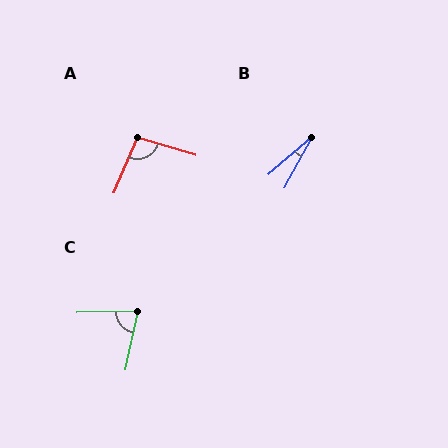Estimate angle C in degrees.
Approximately 76 degrees.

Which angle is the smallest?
B, at approximately 21 degrees.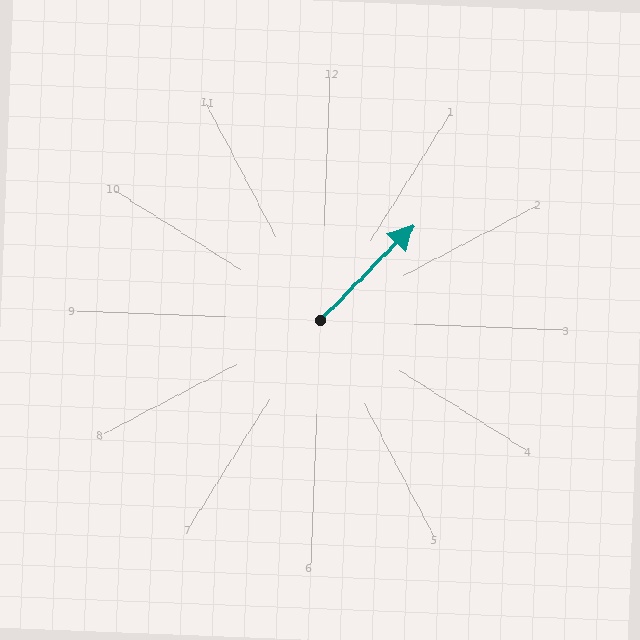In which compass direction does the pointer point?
Northeast.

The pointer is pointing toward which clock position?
Roughly 1 o'clock.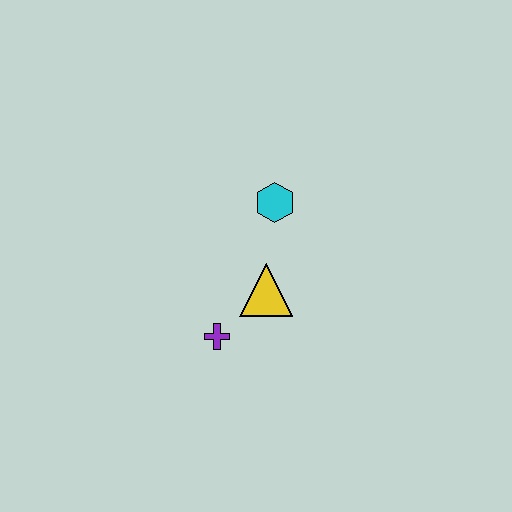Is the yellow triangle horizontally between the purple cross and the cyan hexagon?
Yes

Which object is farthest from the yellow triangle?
The cyan hexagon is farthest from the yellow triangle.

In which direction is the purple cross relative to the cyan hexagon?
The purple cross is below the cyan hexagon.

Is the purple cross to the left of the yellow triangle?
Yes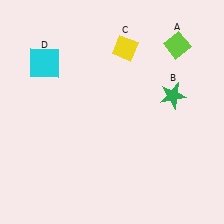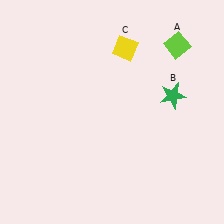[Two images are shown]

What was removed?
The cyan square (D) was removed in Image 2.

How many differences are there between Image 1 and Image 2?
There is 1 difference between the two images.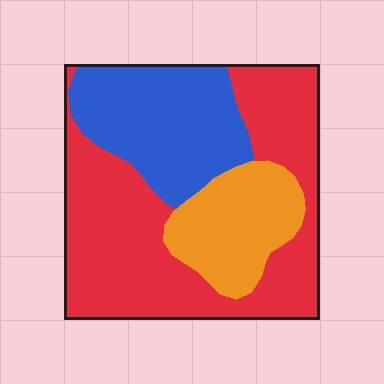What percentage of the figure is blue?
Blue covers 28% of the figure.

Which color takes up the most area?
Red, at roughly 55%.